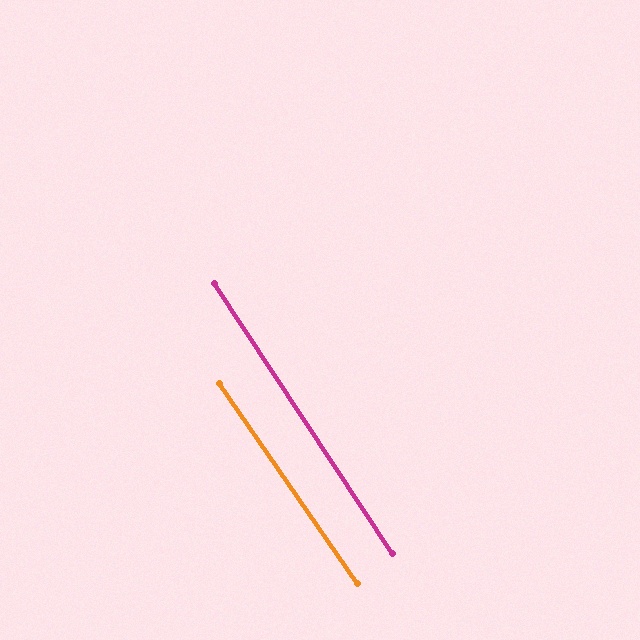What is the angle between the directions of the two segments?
Approximately 1 degree.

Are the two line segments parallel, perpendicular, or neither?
Parallel — their directions differ by only 1.1°.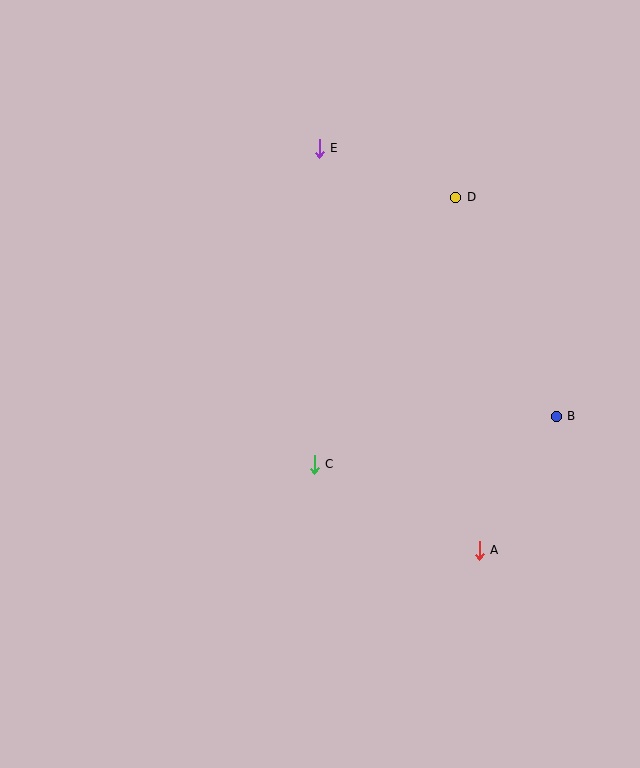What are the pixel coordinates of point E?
Point E is at (319, 148).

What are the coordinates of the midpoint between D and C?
The midpoint between D and C is at (385, 331).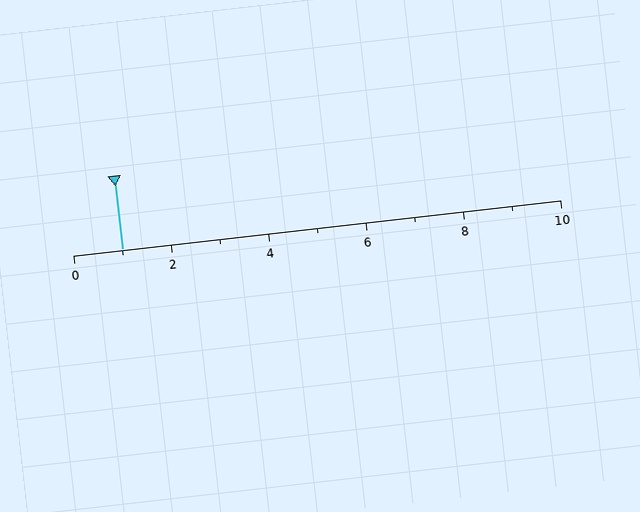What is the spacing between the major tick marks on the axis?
The major ticks are spaced 2 apart.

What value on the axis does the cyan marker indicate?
The marker indicates approximately 1.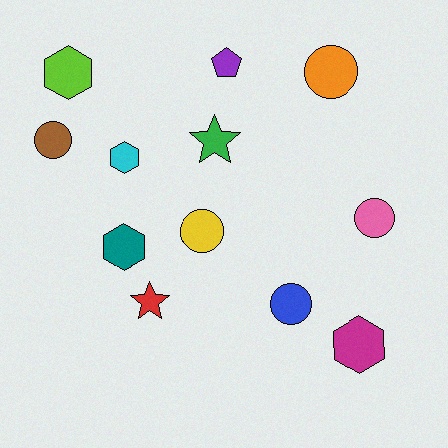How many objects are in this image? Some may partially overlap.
There are 12 objects.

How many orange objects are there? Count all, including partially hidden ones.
There is 1 orange object.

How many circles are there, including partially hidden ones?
There are 5 circles.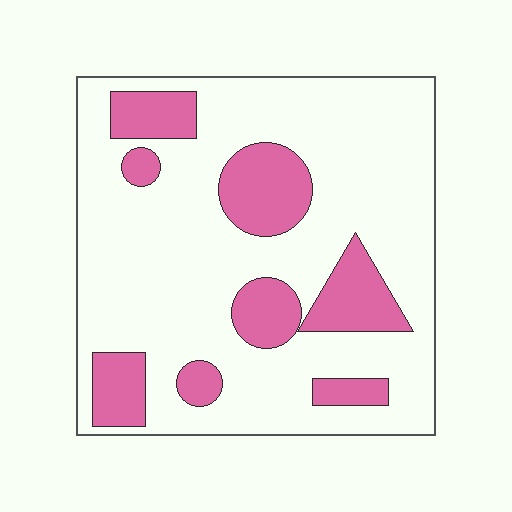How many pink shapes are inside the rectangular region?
8.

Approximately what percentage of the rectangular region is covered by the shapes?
Approximately 25%.